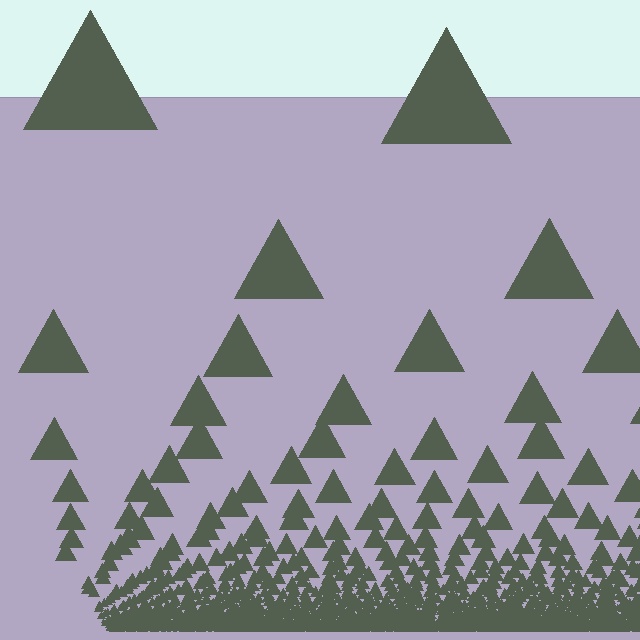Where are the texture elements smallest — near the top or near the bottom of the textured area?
Near the bottom.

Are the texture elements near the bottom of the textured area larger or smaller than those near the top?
Smaller. The gradient is inverted — elements near the bottom are smaller and denser.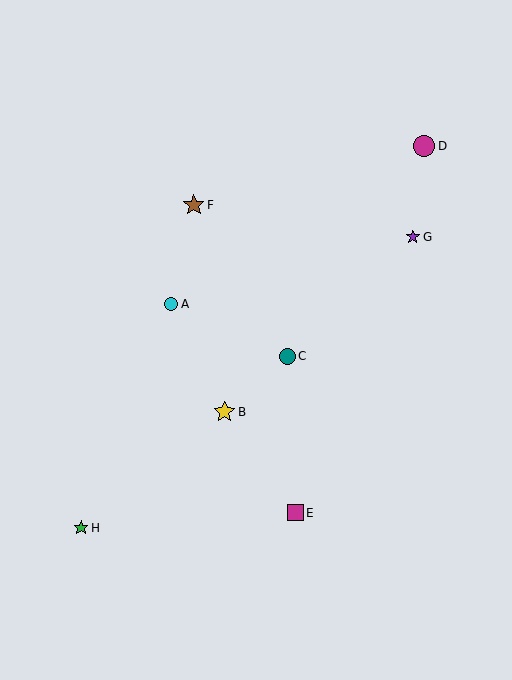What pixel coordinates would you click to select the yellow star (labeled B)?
Click at (224, 412) to select the yellow star B.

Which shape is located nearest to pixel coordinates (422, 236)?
The purple star (labeled G) at (413, 237) is nearest to that location.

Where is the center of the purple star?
The center of the purple star is at (413, 237).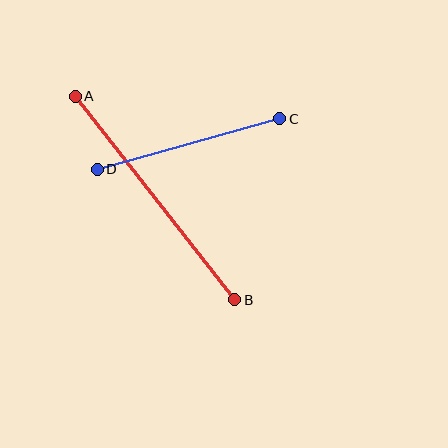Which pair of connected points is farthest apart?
Points A and B are farthest apart.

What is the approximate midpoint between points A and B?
The midpoint is at approximately (155, 198) pixels.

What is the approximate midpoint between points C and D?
The midpoint is at approximately (189, 144) pixels.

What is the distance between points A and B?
The distance is approximately 259 pixels.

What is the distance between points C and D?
The distance is approximately 189 pixels.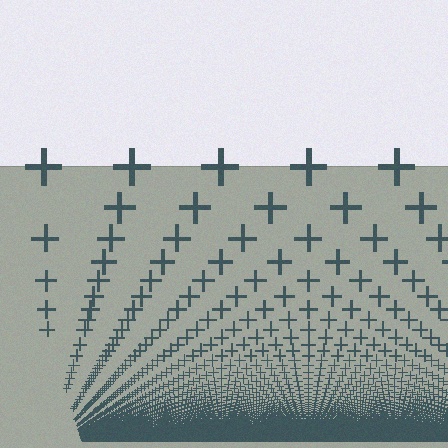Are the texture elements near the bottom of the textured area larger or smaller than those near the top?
Smaller. The gradient is inverted — elements near the bottom are smaller and denser.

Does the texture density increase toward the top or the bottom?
Density increases toward the bottom.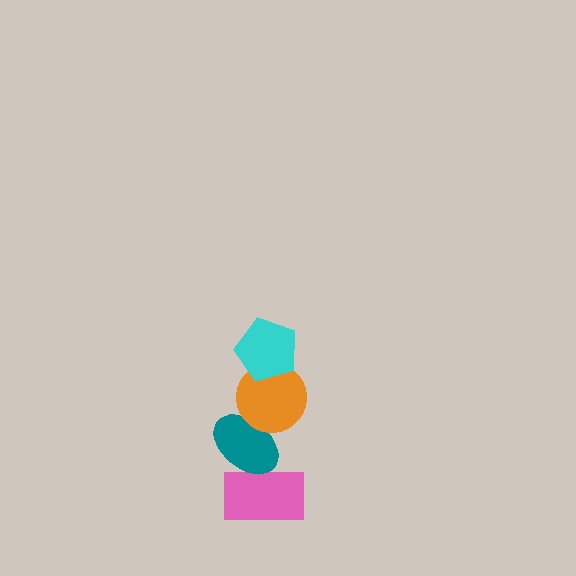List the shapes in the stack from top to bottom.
From top to bottom: the cyan pentagon, the orange circle, the teal ellipse, the pink rectangle.